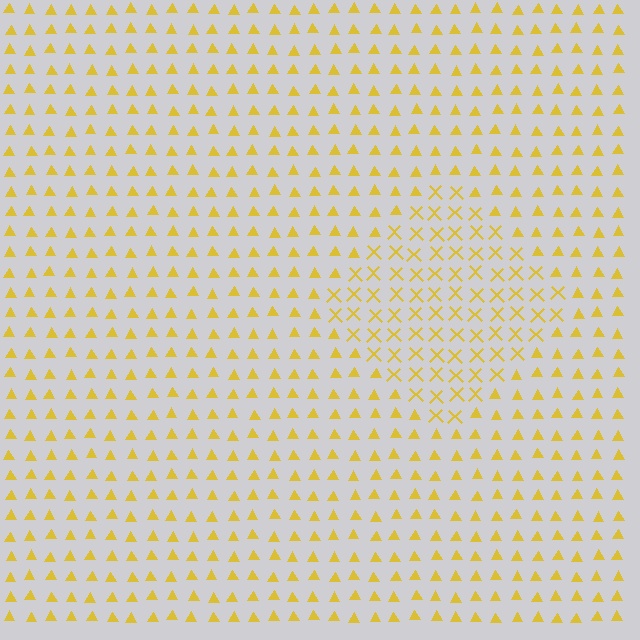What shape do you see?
I see a diamond.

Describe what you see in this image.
The image is filled with small yellow elements arranged in a uniform grid. A diamond-shaped region contains X marks, while the surrounding area contains triangles. The boundary is defined purely by the change in element shape.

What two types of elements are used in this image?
The image uses X marks inside the diamond region and triangles outside it.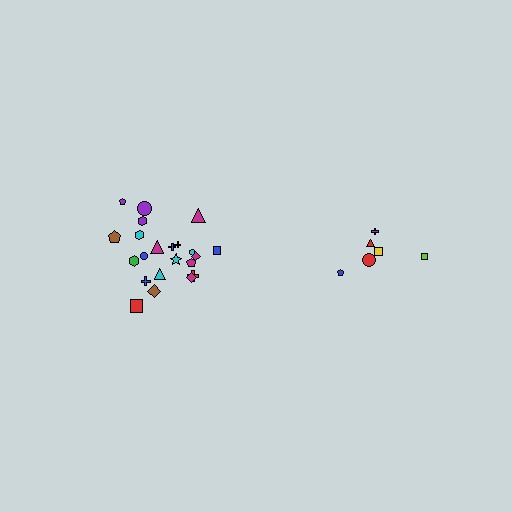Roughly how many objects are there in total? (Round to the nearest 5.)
Roughly 30 objects in total.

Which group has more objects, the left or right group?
The left group.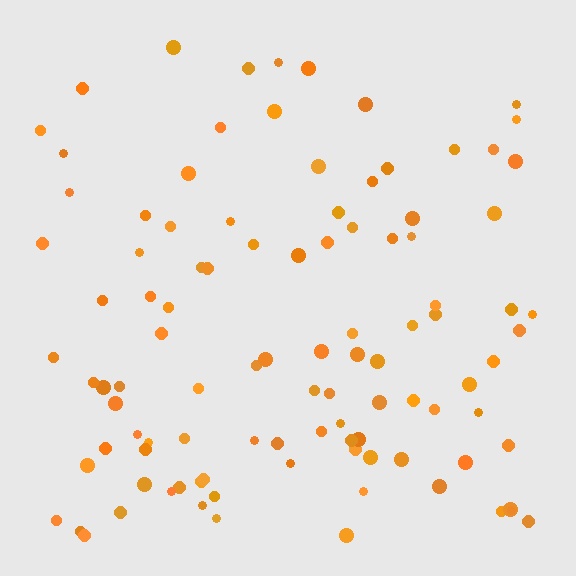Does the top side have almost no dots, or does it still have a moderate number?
Still a moderate number, just noticeably fewer than the bottom.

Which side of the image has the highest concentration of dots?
The bottom.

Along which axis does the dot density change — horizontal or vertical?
Vertical.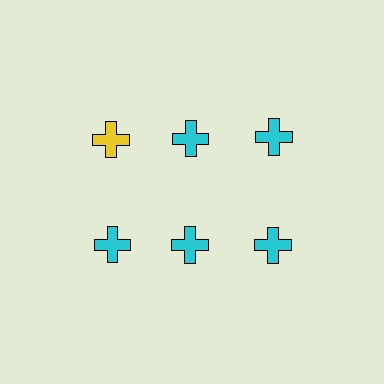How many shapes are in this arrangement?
There are 6 shapes arranged in a grid pattern.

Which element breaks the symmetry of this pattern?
The yellow cross in the top row, leftmost column breaks the symmetry. All other shapes are cyan crosses.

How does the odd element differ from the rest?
It has a different color: yellow instead of cyan.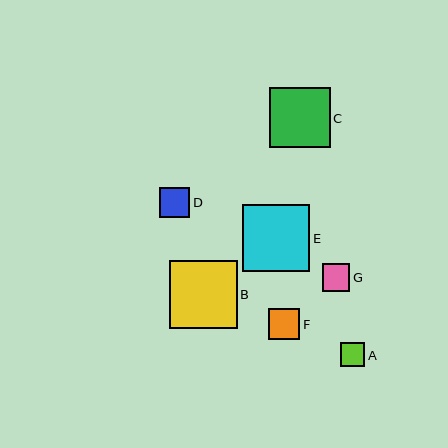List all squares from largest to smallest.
From largest to smallest: B, E, C, F, D, G, A.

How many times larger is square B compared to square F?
Square B is approximately 2.2 times the size of square F.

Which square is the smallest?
Square A is the smallest with a size of approximately 25 pixels.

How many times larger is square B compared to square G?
Square B is approximately 2.5 times the size of square G.